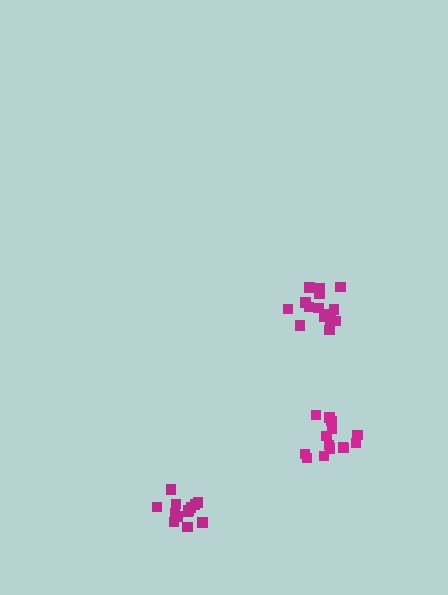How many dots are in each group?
Group 1: 15 dots, Group 2: 13 dots, Group 3: 14 dots (42 total).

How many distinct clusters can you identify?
There are 3 distinct clusters.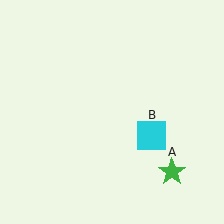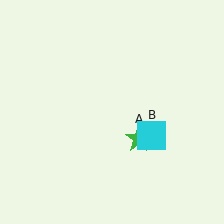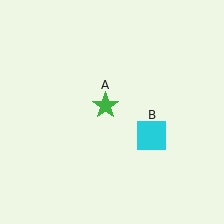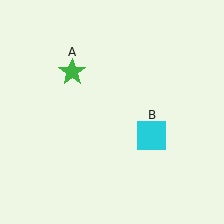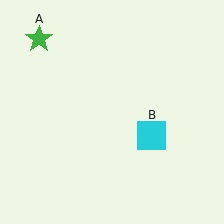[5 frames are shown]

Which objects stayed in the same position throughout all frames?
Cyan square (object B) remained stationary.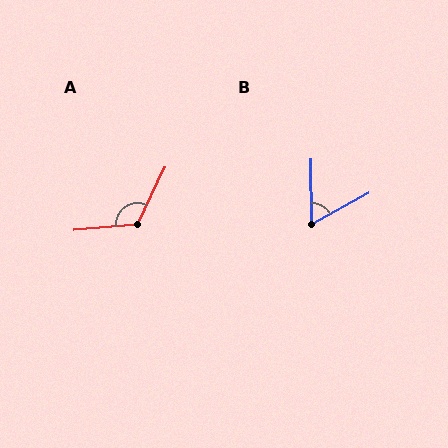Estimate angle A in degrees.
Approximately 121 degrees.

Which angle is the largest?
A, at approximately 121 degrees.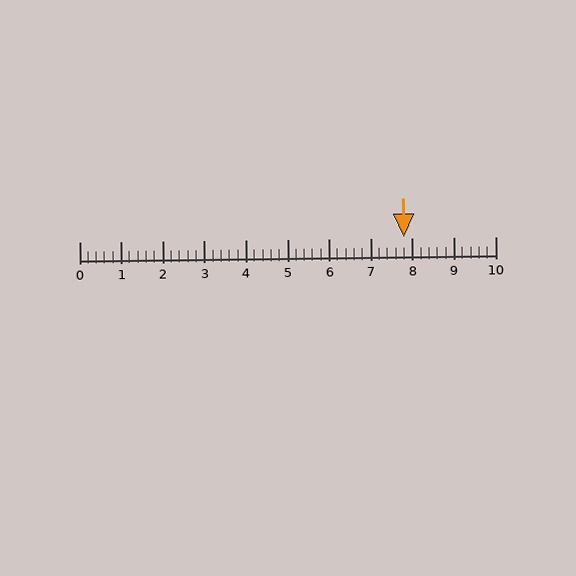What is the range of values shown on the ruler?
The ruler shows values from 0 to 10.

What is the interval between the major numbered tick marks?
The major tick marks are spaced 1 units apart.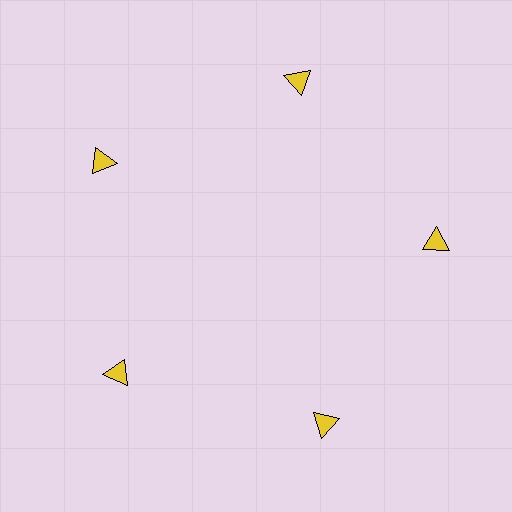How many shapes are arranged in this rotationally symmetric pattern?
There are 5 shapes, arranged in 5 groups of 1.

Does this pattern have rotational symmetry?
Yes, this pattern has 5-fold rotational symmetry. It looks the same after rotating 72 degrees around the center.